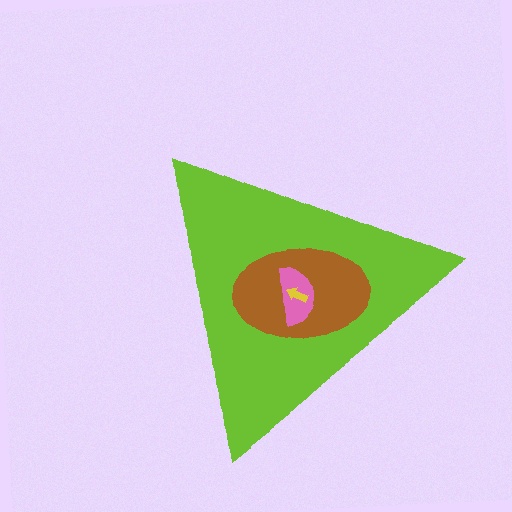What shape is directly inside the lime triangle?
The brown ellipse.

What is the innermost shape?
The yellow arrow.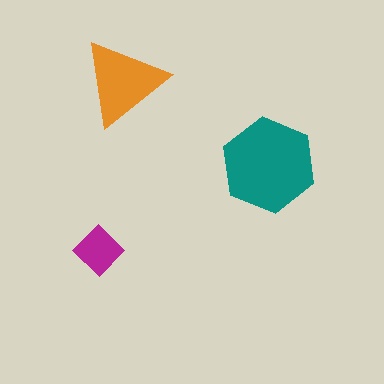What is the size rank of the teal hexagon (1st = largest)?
1st.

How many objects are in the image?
There are 3 objects in the image.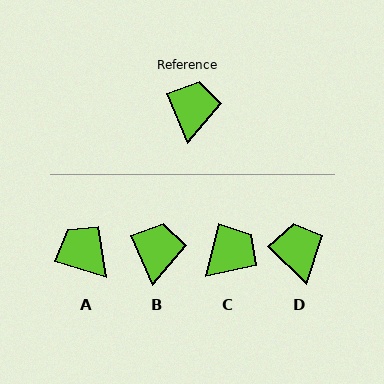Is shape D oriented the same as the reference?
No, it is off by about 23 degrees.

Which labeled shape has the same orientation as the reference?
B.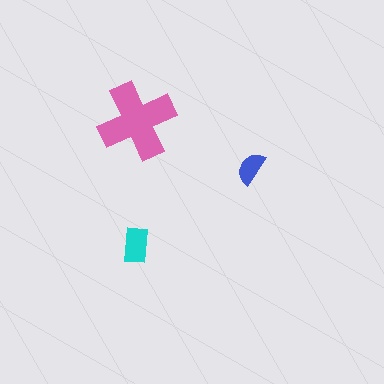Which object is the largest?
The pink cross.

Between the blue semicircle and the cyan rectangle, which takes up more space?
The cyan rectangle.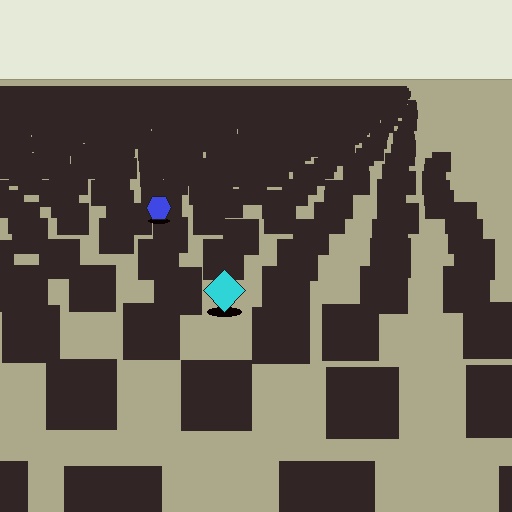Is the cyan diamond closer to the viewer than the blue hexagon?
Yes. The cyan diamond is closer — you can tell from the texture gradient: the ground texture is coarser near it.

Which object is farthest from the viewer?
The blue hexagon is farthest from the viewer. It appears smaller and the ground texture around it is denser.